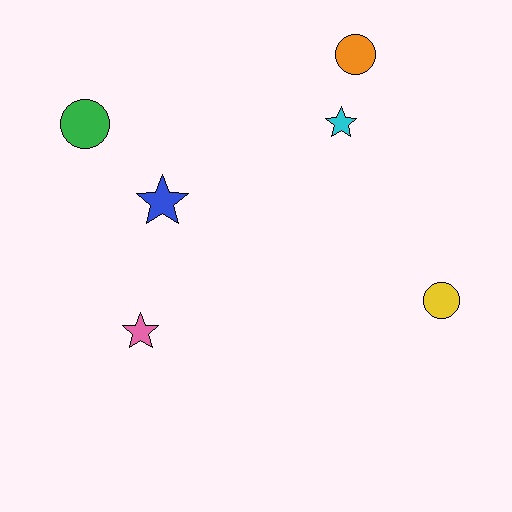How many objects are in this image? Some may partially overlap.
There are 6 objects.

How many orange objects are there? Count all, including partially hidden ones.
There is 1 orange object.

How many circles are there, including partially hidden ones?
There are 3 circles.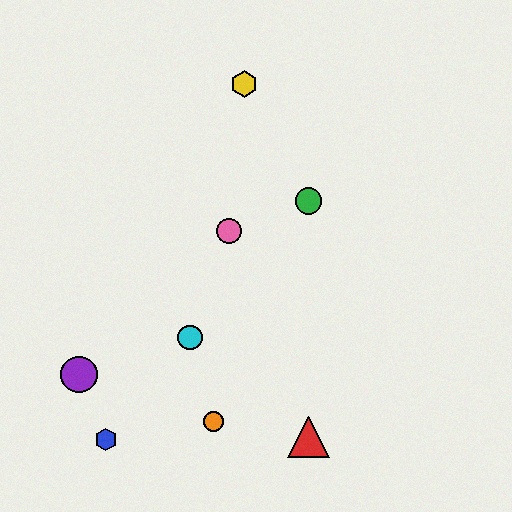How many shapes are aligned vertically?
2 shapes (the red triangle, the green circle) are aligned vertically.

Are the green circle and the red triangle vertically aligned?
Yes, both are at x≈309.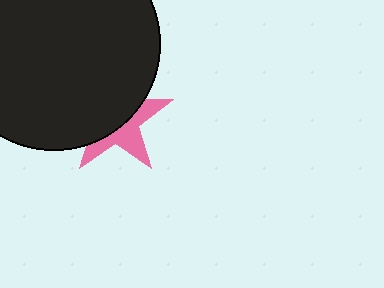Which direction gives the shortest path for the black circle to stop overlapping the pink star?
Moving toward the upper-left gives the shortest separation.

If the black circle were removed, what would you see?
You would see the complete pink star.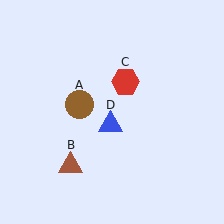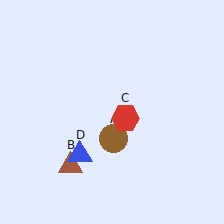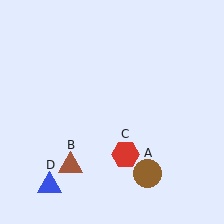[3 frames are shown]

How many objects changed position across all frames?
3 objects changed position: brown circle (object A), red hexagon (object C), blue triangle (object D).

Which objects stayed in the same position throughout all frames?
Brown triangle (object B) remained stationary.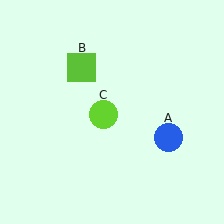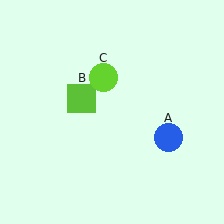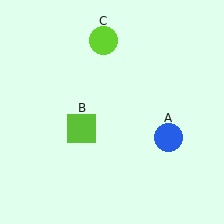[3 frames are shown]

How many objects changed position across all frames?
2 objects changed position: lime square (object B), lime circle (object C).